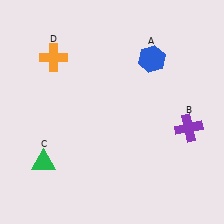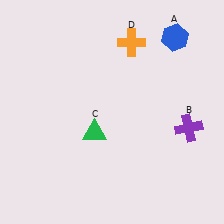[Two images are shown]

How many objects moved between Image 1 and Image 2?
3 objects moved between the two images.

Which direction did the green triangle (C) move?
The green triangle (C) moved right.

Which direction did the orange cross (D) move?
The orange cross (D) moved right.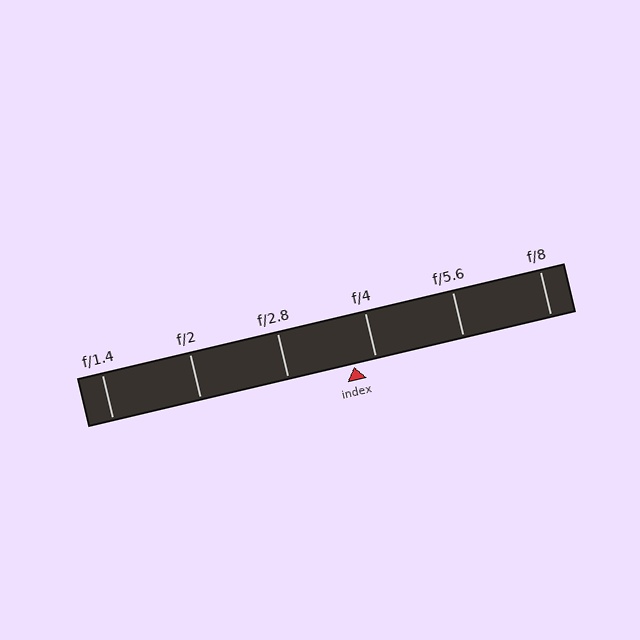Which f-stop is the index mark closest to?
The index mark is closest to f/4.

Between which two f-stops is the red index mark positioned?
The index mark is between f/2.8 and f/4.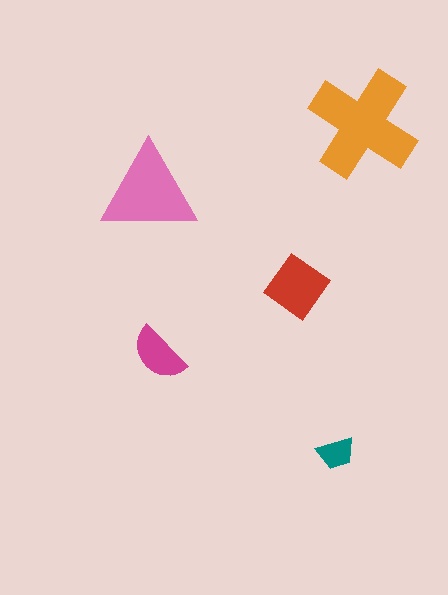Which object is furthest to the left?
The pink triangle is leftmost.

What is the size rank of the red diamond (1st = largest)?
3rd.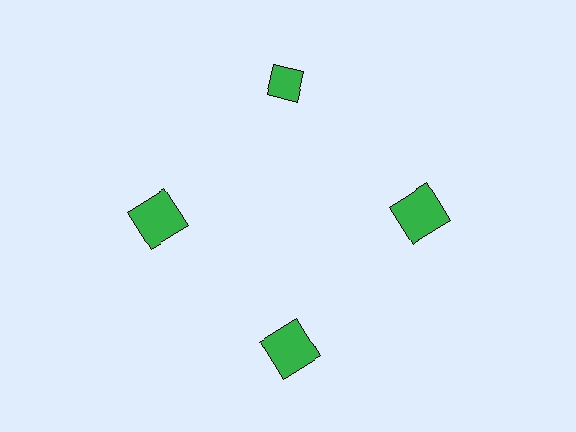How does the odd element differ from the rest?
It has a different shape: diamond instead of square.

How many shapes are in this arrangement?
There are 4 shapes arranged in a ring pattern.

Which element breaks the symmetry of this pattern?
The green diamond at roughly the 12 o'clock position breaks the symmetry. All other shapes are green squares.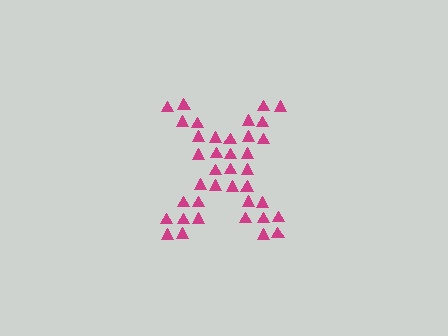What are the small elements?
The small elements are triangles.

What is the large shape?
The large shape is the letter X.